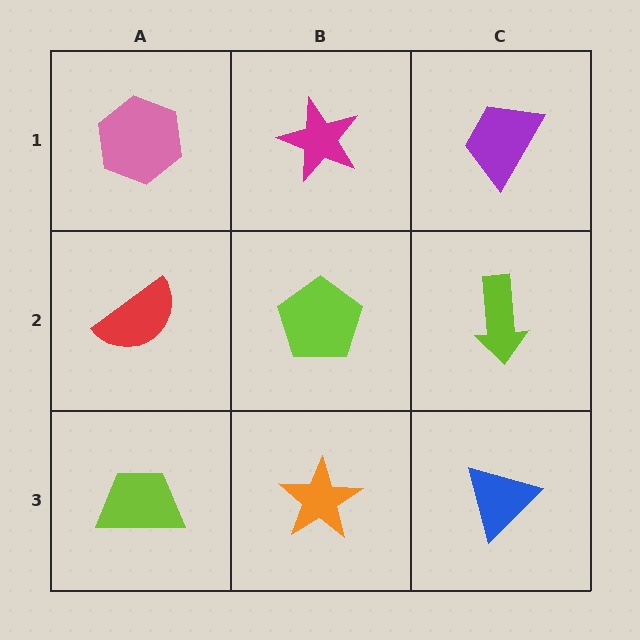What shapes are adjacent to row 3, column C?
A lime arrow (row 2, column C), an orange star (row 3, column B).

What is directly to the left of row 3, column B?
A lime trapezoid.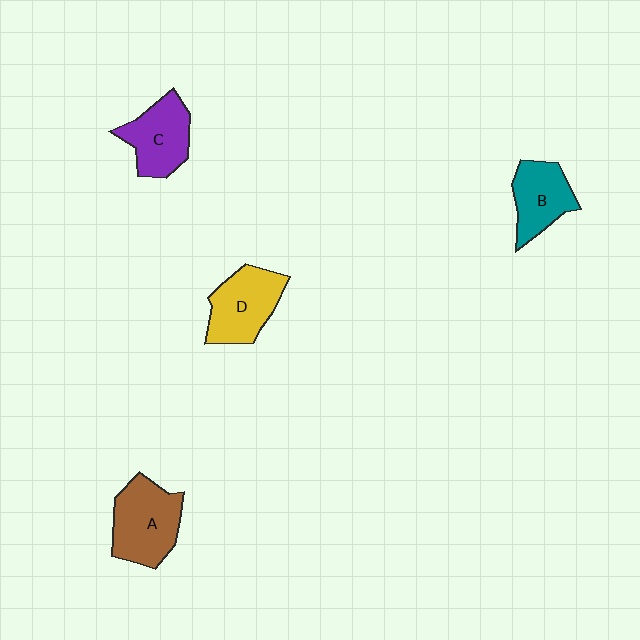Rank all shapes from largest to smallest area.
From largest to smallest: A (brown), D (yellow), C (purple), B (teal).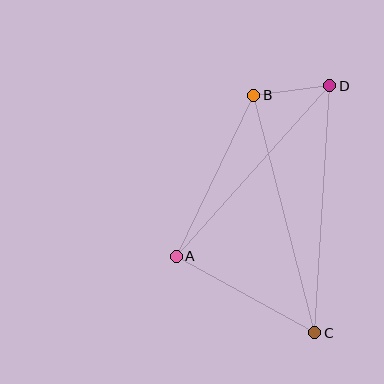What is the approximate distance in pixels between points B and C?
The distance between B and C is approximately 245 pixels.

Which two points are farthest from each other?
Points C and D are farthest from each other.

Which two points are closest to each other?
Points B and D are closest to each other.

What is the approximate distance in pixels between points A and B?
The distance between A and B is approximately 179 pixels.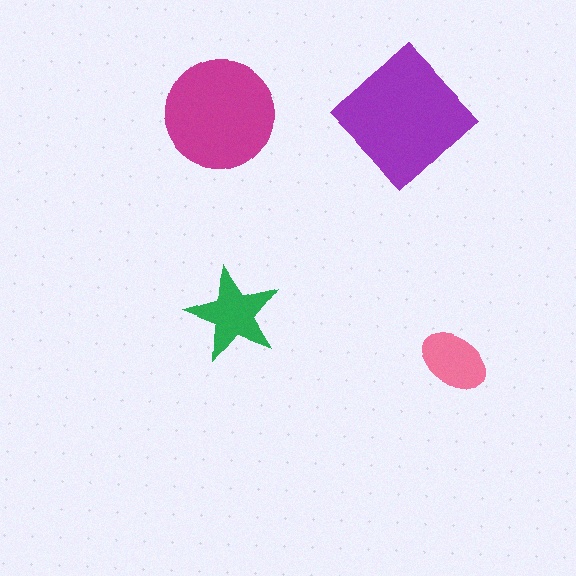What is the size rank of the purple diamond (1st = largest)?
1st.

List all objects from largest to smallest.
The purple diamond, the magenta circle, the green star, the pink ellipse.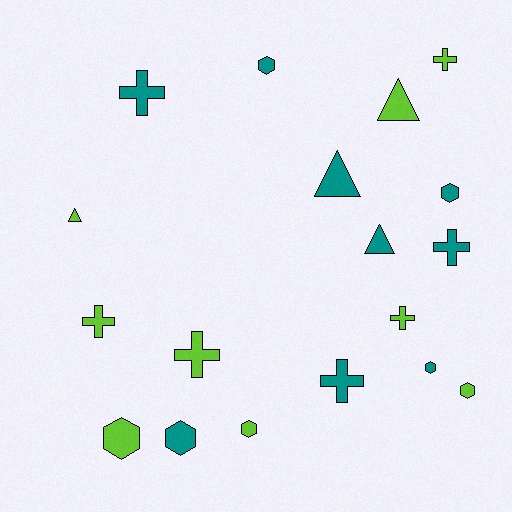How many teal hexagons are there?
There are 4 teal hexagons.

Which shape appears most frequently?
Hexagon, with 7 objects.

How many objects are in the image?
There are 18 objects.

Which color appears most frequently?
Lime, with 9 objects.